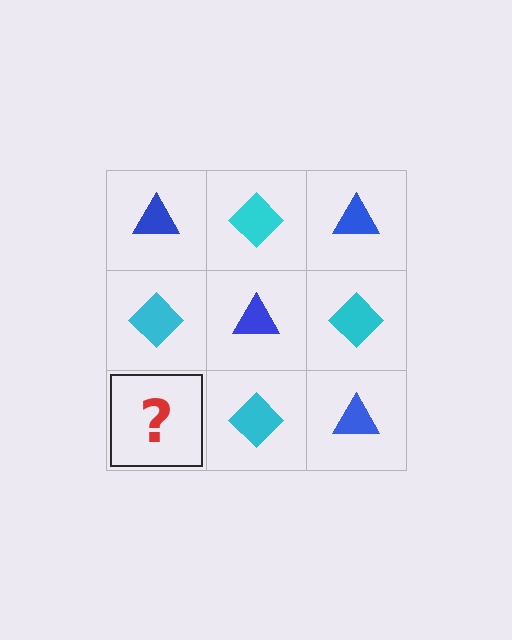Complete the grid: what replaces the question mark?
The question mark should be replaced with a blue triangle.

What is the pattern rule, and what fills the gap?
The rule is that it alternates blue triangle and cyan diamond in a checkerboard pattern. The gap should be filled with a blue triangle.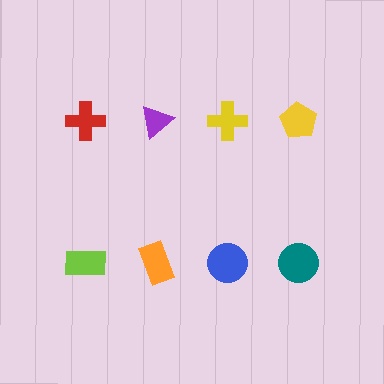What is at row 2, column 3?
A blue circle.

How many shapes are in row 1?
4 shapes.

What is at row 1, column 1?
A red cross.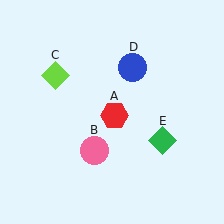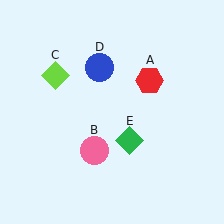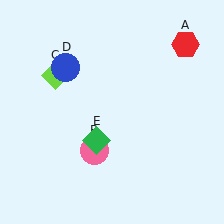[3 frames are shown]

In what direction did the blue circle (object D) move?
The blue circle (object D) moved left.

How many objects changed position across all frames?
3 objects changed position: red hexagon (object A), blue circle (object D), green diamond (object E).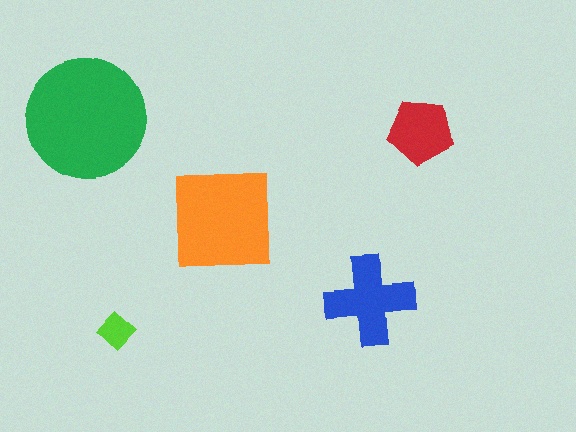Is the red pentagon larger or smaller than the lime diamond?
Larger.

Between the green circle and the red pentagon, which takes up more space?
The green circle.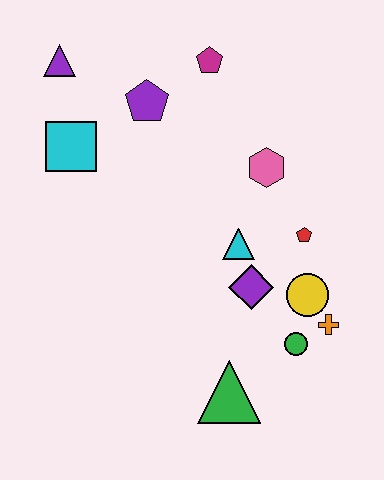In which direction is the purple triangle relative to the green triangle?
The purple triangle is above the green triangle.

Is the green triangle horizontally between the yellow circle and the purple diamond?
No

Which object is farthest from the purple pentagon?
The green triangle is farthest from the purple pentagon.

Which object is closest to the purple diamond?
The cyan triangle is closest to the purple diamond.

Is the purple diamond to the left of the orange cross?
Yes